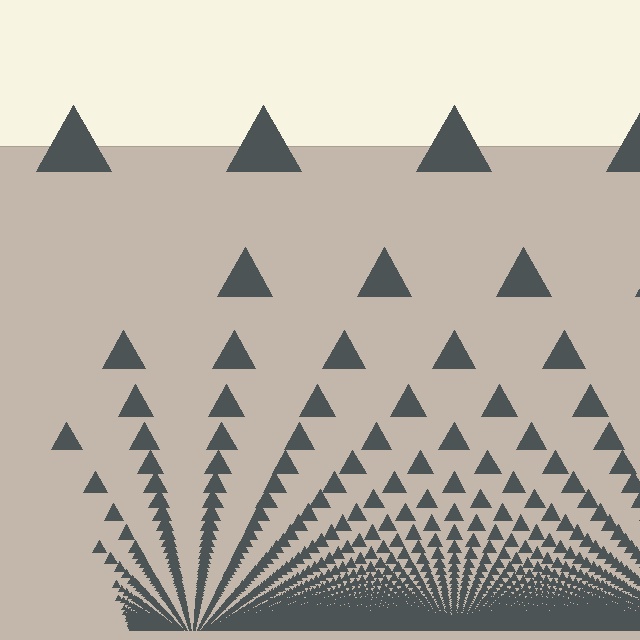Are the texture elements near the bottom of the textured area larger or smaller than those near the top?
Smaller. The gradient is inverted — elements near the bottom are smaller and denser.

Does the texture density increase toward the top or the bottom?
Density increases toward the bottom.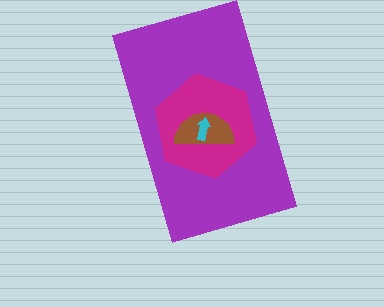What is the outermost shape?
The purple rectangle.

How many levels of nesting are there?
4.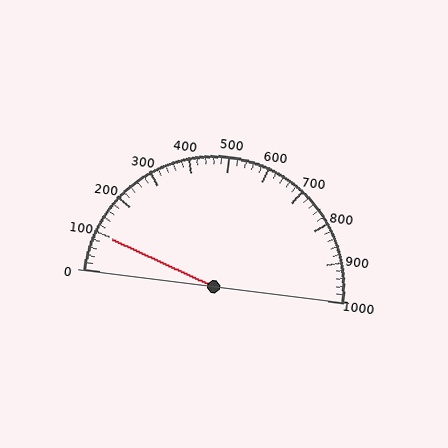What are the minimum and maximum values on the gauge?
The gauge ranges from 0 to 1000.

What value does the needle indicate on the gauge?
The needle indicates approximately 100.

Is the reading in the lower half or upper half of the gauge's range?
The reading is in the lower half of the range (0 to 1000).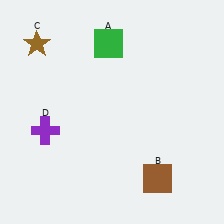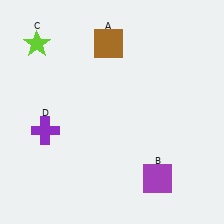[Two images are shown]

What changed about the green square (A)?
In Image 1, A is green. In Image 2, it changed to brown.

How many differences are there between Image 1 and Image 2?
There are 3 differences between the two images.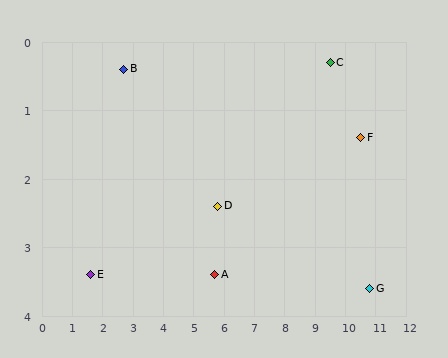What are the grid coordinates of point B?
Point B is at approximately (2.7, 0.4).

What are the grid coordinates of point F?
Point F is at approximately (10.5, 1.4).